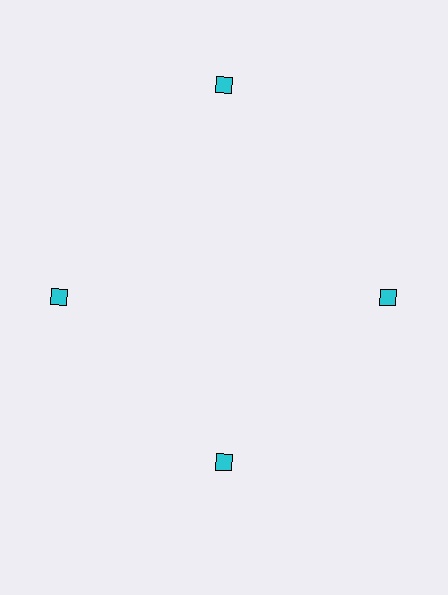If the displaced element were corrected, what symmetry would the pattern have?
It would have 4-fold rotational symmetry — the pattern would map onto itself every 90 degrees.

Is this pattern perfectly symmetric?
No. The 4 cyan diamonds are arranged in a ring, but one element near the 12 o'clock position is pushed outward from the center, breaking the 4-fold rotational symmetry.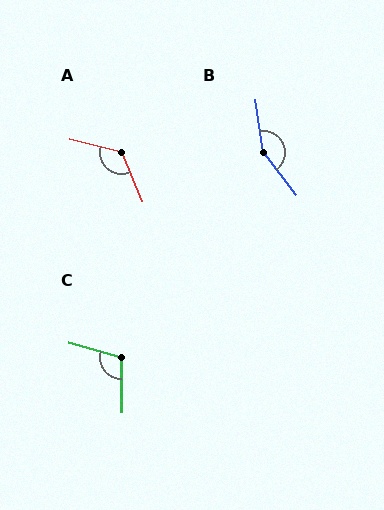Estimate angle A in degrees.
Approximately 127 degrees.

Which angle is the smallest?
C, at approximately 106 degrees.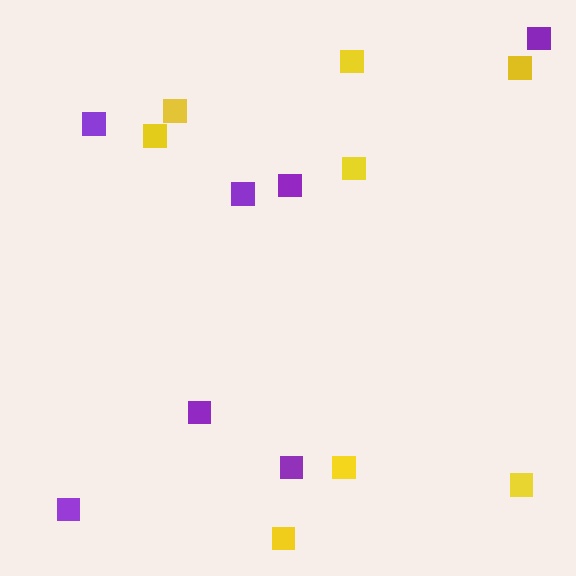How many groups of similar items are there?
There are 2 groups: one group of purple squares (7) and one group of yellow squares (8).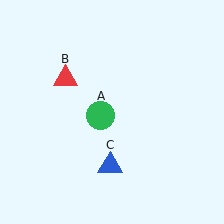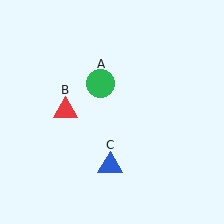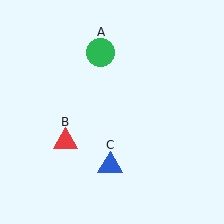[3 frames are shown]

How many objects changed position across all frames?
2 objects changed position: green circle (object A), red triangle (object B).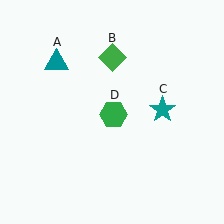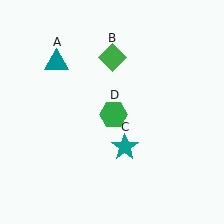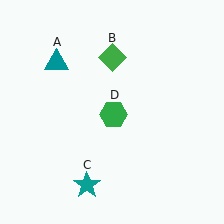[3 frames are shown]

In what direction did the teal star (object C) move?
The teal star (object C) moved down and to the left.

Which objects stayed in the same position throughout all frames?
Teal triangle (object A) and green diamond (object B) and green hexagon (object D) remained stationary.